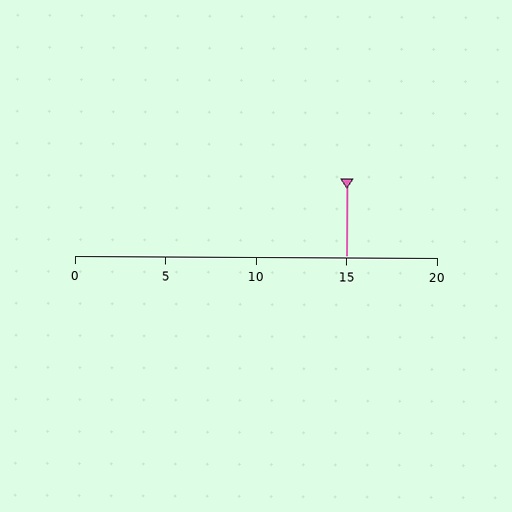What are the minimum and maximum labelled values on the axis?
The axis runs from 0 to 20.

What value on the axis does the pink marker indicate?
The marker indicates approximately 15.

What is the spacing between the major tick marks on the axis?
The major ticks are spaced 5 apart.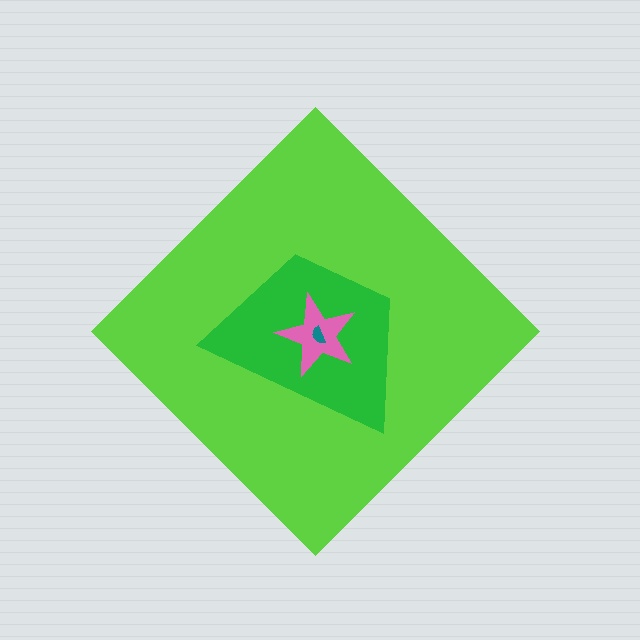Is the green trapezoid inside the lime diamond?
Yes.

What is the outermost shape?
The lime diamond.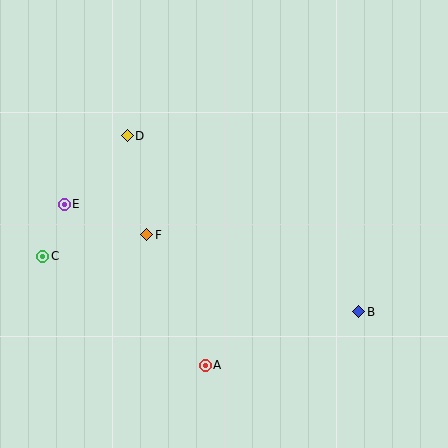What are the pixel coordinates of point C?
Point C is at (43, 256).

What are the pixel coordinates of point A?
Point A is at (205, 365).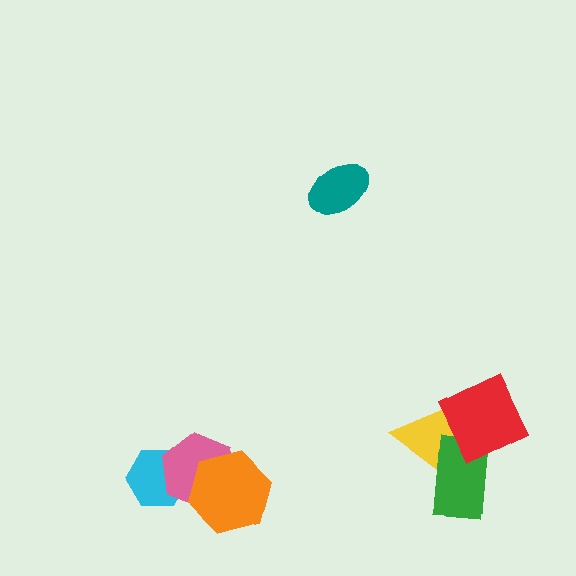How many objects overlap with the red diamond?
2 objects overlap with the red diamond.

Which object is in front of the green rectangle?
The red diamond is in front of the green rectangle.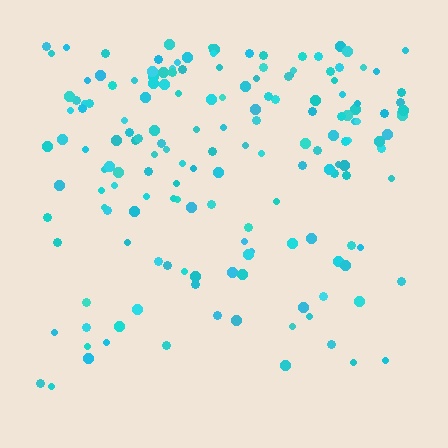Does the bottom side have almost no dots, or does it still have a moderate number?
Still a moderate number, just noticeably fewer than the top.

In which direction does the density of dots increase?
From bottom to top, with the top side densest.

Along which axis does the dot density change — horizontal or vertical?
Vertical.